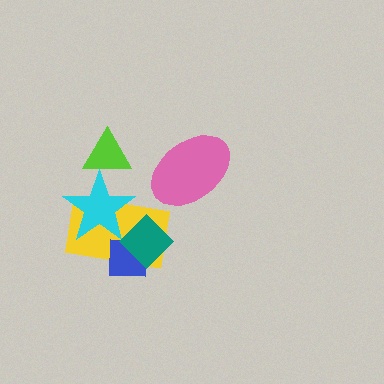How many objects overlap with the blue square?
2 objects overlap with the blue square.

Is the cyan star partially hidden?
Yes, it is partially covered by another shape.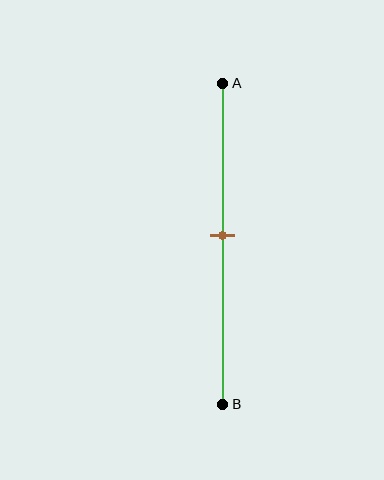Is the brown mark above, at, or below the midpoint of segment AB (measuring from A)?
The brown mark is approximately at the midpoint of segment AB.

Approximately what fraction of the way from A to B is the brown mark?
The brown mark is approximately 50% of the way from A to B.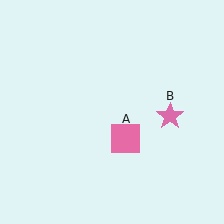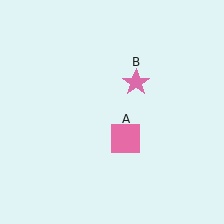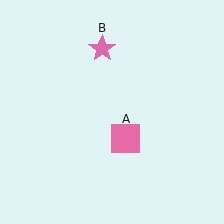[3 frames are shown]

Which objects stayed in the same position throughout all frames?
Pink square (object A) remained stationary.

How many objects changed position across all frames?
1 object changed position: pink star (object B).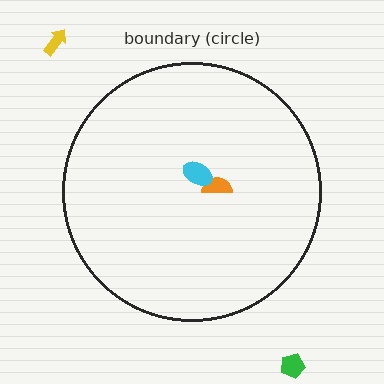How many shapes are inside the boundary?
2 inside, 2 outside.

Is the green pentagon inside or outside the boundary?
Outside.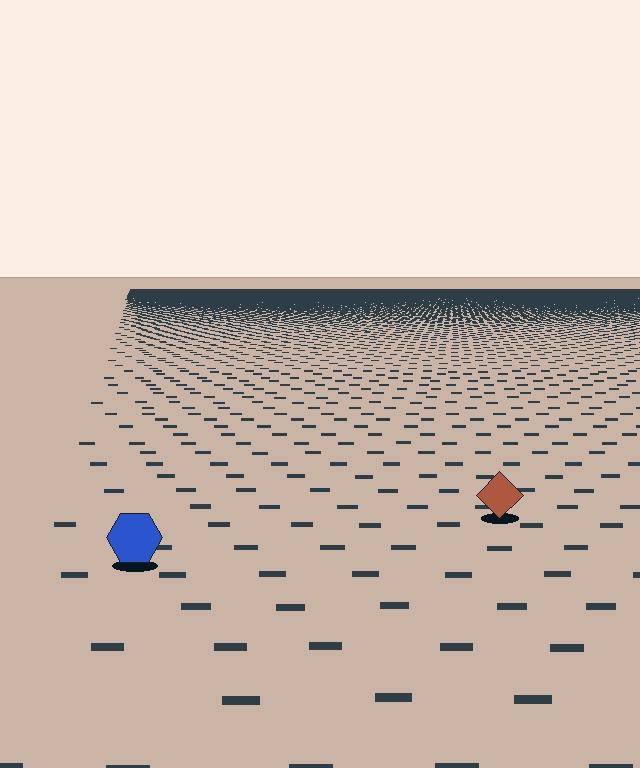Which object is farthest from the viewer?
The brown diamond is farthest from the viewer. It appears smaller and the ground texture around it is denser.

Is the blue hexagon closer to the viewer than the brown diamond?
Yes. The blue hexagon is closer — you can tell from the texture gradient: the ground texture is coarser near it.